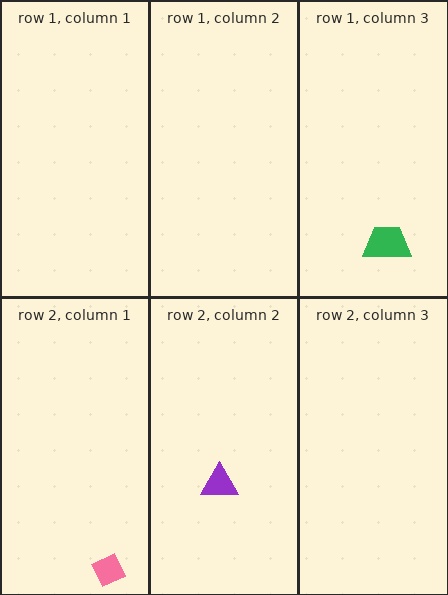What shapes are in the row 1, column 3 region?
The green trapezoid.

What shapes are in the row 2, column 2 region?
The purple triangle.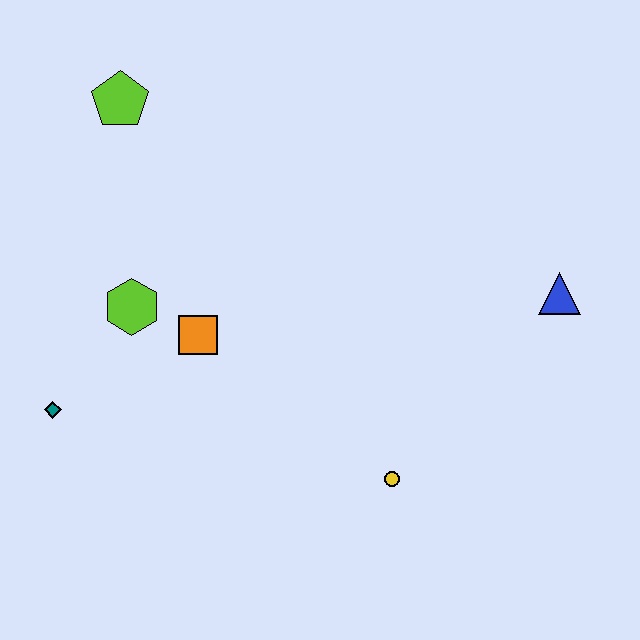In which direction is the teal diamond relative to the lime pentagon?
The teal diamond is below the lime pentagon.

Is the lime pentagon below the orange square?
No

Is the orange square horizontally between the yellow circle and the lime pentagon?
Yes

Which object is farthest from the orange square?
The blue triangle is farthest from the orange square.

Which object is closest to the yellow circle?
The orange square is closest to the yellow circle.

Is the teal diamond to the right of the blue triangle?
No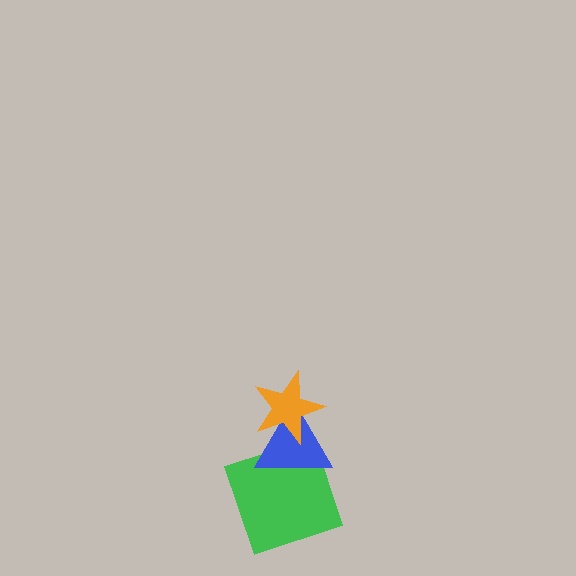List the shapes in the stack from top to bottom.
From top to bottom: the orange star, the blue triangle, the green square.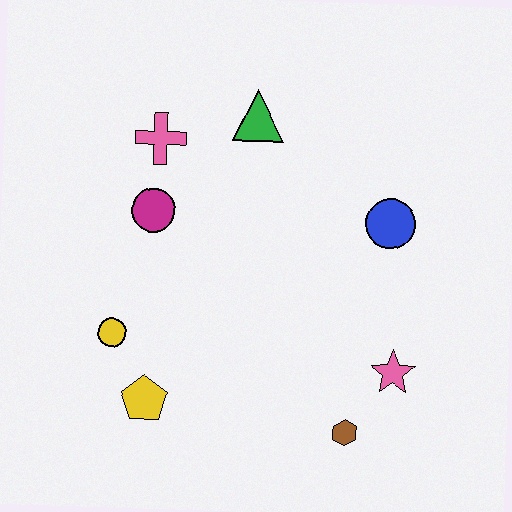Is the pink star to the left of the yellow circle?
No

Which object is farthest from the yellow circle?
The blue circle is farthest from the yellow circle.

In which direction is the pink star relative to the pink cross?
The pink star is to the right of the pink cross.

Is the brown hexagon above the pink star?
No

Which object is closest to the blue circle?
The pink star is closest to the blue circle.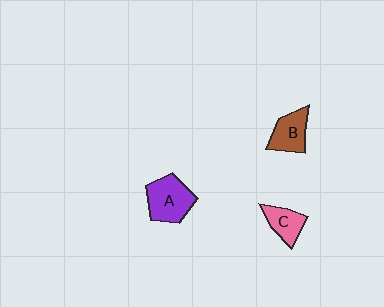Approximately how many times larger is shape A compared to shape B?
Approximately 1.4 times.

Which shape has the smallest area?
Shape C (pink).